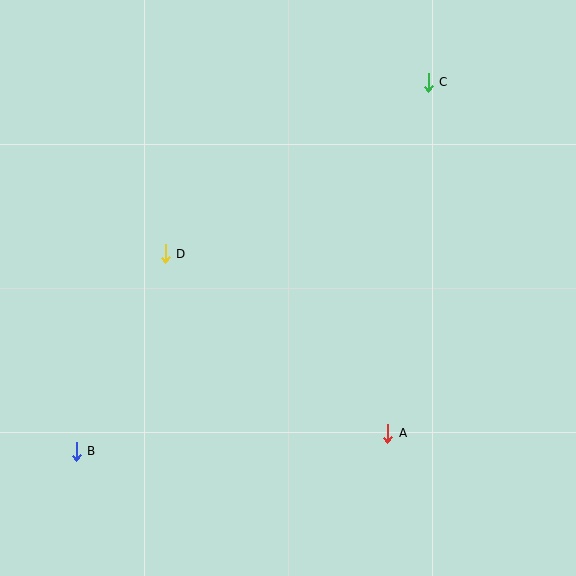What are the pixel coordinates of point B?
Point B is at (76, 451).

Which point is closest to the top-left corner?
Point D is closest to the top-left corner.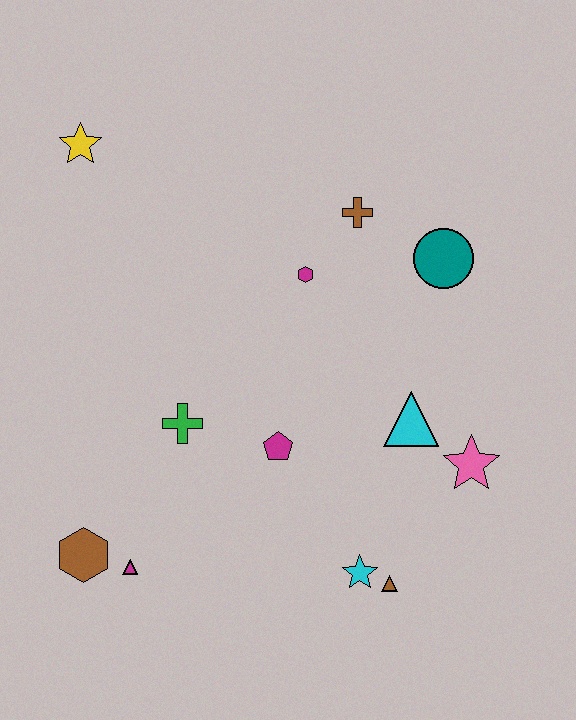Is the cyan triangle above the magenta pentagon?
Yes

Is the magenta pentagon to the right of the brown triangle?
No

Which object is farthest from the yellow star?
The brown triangle is farthest from the yellow star.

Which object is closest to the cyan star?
The brown triangle is closest to the cyan star.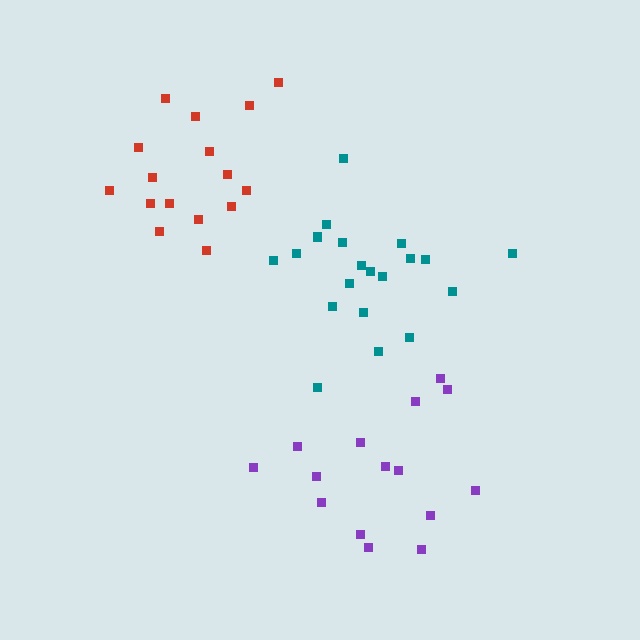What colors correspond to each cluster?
The clusters are colored: purple, teal, red.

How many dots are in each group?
Group 1: 15 dots, Group 2: 20 dots, Group 3: 16 dots (51 total).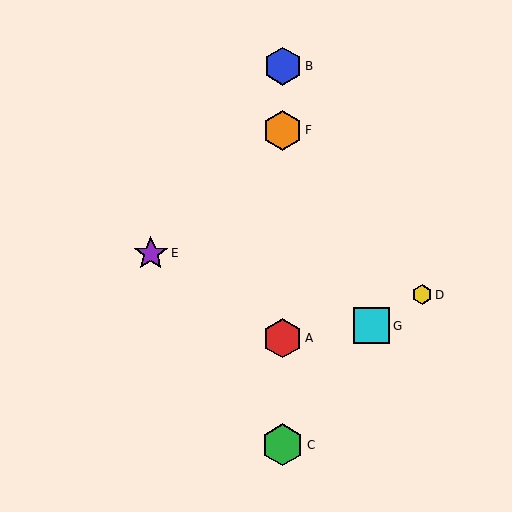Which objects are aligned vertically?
Objects A, B, C, F are aligned vertically.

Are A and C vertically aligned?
Yes, both are at x≈283.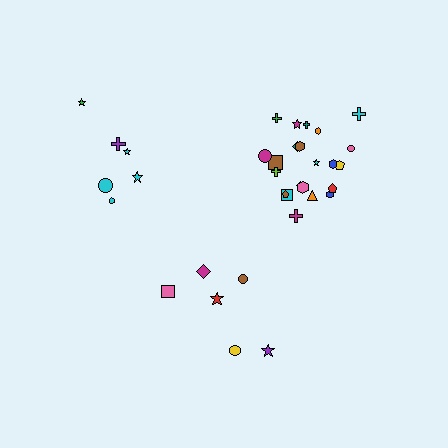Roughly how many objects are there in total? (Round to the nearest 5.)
Roughly 35 objects in total.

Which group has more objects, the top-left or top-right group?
The top-right group.